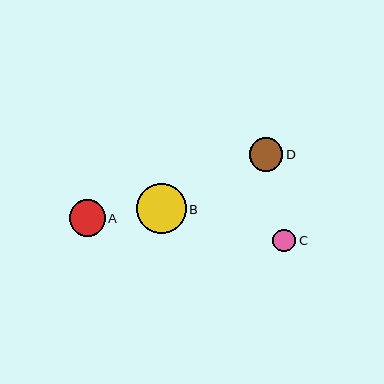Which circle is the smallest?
Circle C is the smallest with a size of approximately 23 pixels.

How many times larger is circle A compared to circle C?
Circle A is approximately 1.6 times the size of circle C.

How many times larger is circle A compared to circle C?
Circle A is approximately 1.6 times the size of circle C.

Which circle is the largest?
Circle B is the largest with a size of approximately 49 pixels.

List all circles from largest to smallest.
From largest to smallest: B, A, D, C.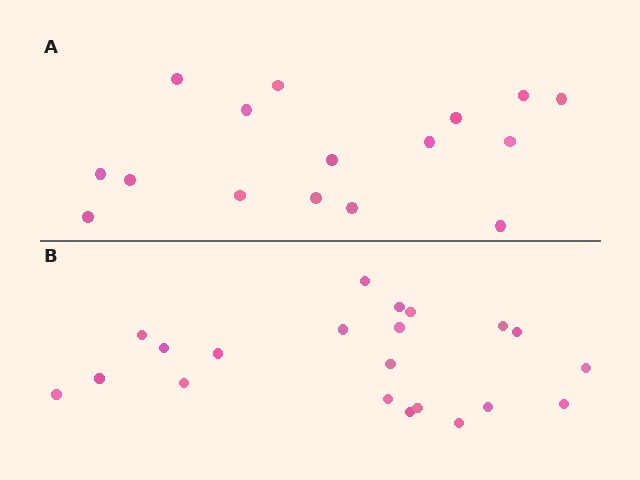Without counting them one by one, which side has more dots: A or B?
Region B (the bottom region) has more dots.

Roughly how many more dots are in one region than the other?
Region B has about 5 more dots than region A.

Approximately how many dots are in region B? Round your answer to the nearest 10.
About 20 dots. (The exact count is 21, which rounds to 20.)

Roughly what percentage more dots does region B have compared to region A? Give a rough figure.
About 30% more.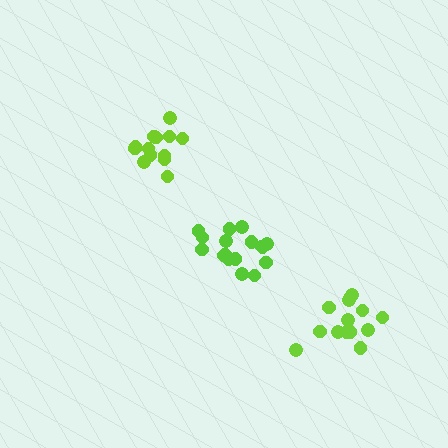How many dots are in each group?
Group 1: 14 dots, Group 2: 17 dots, Group 3: 13 dots (44 total).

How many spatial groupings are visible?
There are 3 spatial groupings.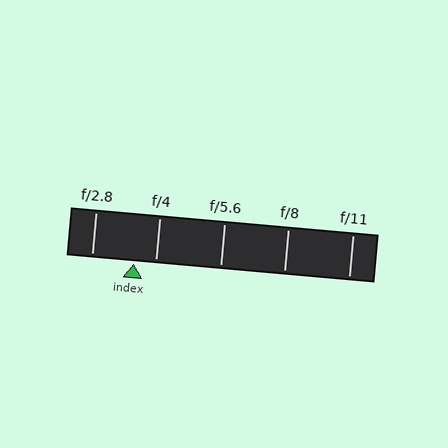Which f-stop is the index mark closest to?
The index mark is closest to f/4.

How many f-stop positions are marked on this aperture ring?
There are 5 f-stop positions marked.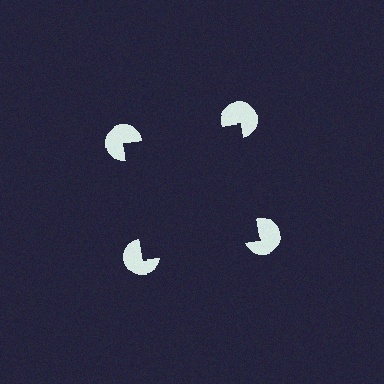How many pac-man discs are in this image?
There are 4 — one at each vertex of the illusory square.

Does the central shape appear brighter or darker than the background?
It typically appears slightly darker than the background, even though no actual brightness change is drawn.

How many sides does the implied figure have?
4 sides.